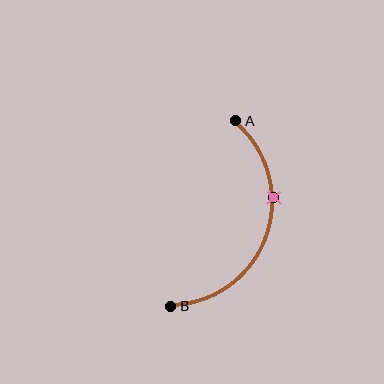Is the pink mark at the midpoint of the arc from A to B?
No. The pink mark lies on the arc but is closer to endpoint A. The arc midpoint would be at the point on the curve equidistant along the arc from both A and B.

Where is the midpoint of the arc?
The arc midpoint is the point on the curve farthest from the straight line joining A and B. It sits to the right of that line.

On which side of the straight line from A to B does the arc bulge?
The arc bulges to the right of the straight line connecting A and B.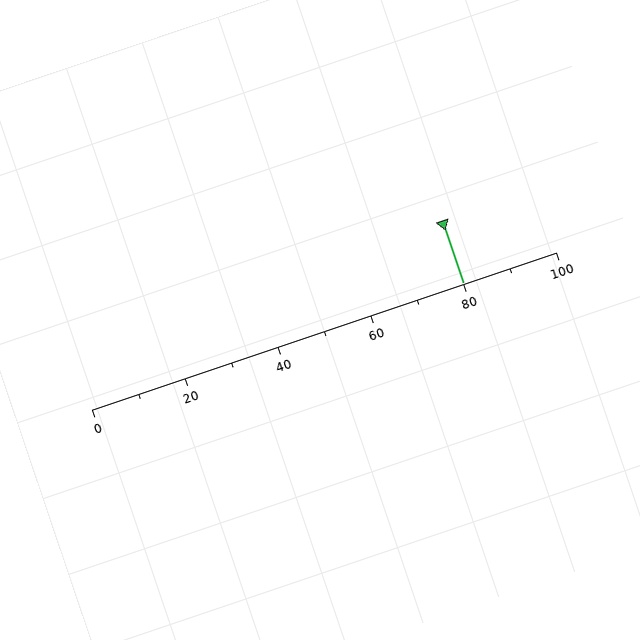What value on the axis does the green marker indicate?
The marker indicates approximately 80.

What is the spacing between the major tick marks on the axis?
The major ticks are spaced 20 apart.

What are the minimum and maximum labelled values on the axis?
The axis runs from 0 to 100.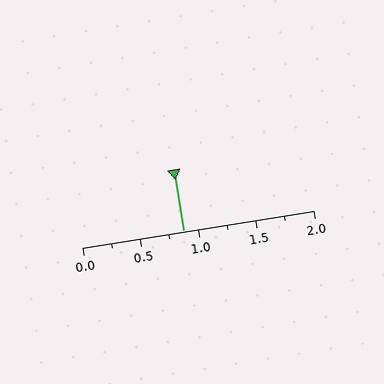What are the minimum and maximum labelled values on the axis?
The axis runs from 0.0 to 2.0.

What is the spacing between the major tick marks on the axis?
The major ticks are spaced 0.5 apart.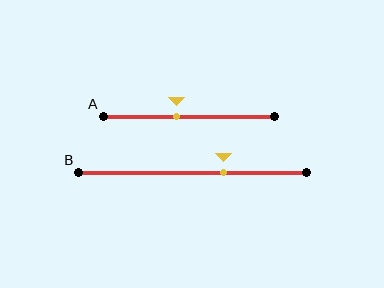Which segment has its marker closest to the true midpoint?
Segment A has its marker closest to the true midpoint.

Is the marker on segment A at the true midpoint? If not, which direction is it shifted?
No, the marker on segment A is shifted to the left by about 7% of the segment length.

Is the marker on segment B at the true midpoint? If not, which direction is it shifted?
No, the marker on segment B is shifted to the right by about 14% of the segment length.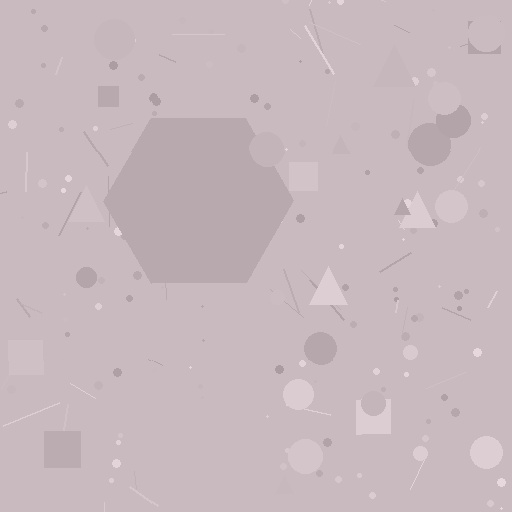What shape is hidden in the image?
A hexagon is hidden in the image.